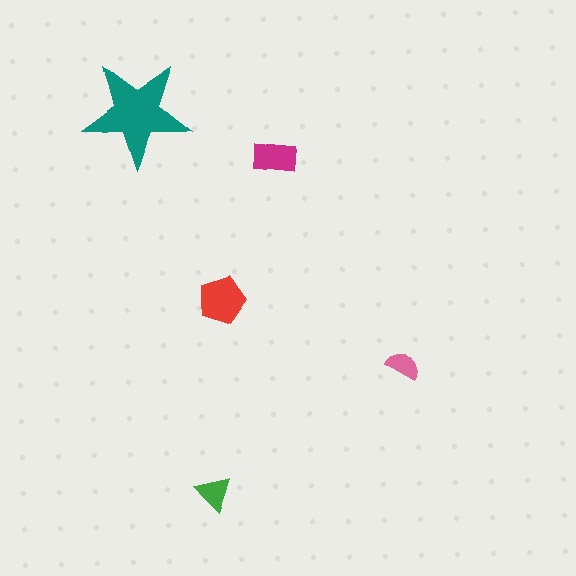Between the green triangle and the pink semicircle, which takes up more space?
The green triangle.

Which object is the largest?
The teal star.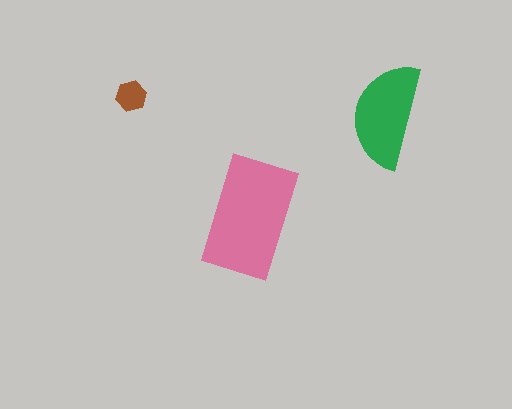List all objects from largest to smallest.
The pink rectangle, the green semicircle, the brown hexagon.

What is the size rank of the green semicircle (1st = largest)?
2nd.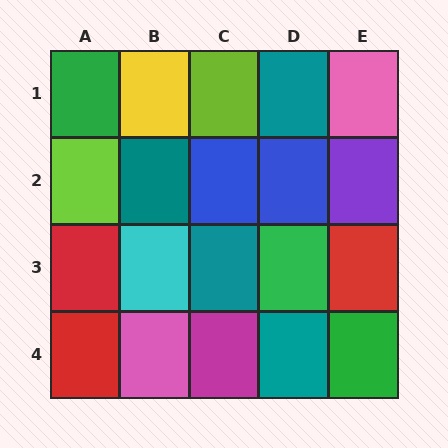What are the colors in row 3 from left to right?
Red, cyan, teal, green, red.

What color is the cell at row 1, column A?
Green.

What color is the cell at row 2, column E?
Purple.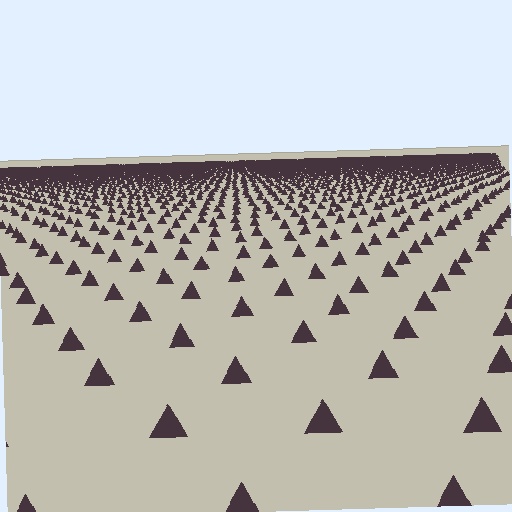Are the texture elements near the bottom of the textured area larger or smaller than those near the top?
Larger. Near the bottom, elements are closer to the viewer and appear at a bigger on-screen size.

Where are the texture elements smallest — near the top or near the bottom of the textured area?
Near the top.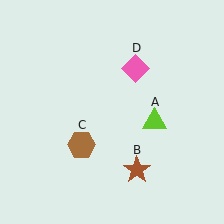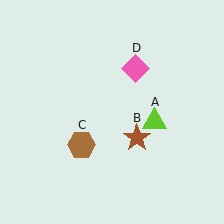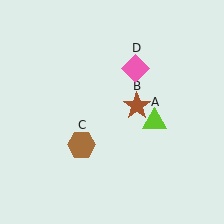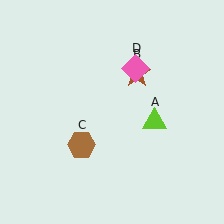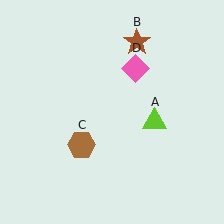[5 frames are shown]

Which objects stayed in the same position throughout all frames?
Lime triangle (object A) and brown hexagon (object C) and pink diamond (object D) remained stationary.